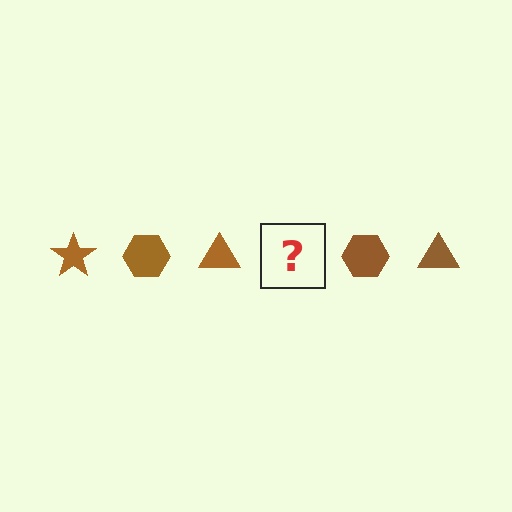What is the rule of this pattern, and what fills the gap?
The rule is that the pattern cycles through star, hexagon, triangle shapes in brown. The gap should be filled with a brown star.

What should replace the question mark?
The question mark should be replaced with a brown star.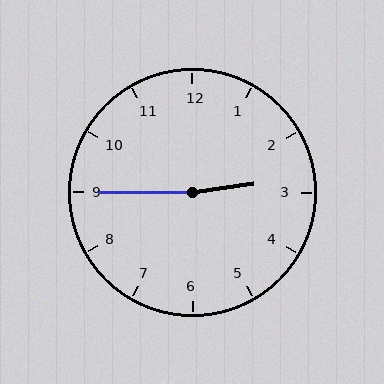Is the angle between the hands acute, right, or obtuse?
It is obtuse.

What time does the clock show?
2:45.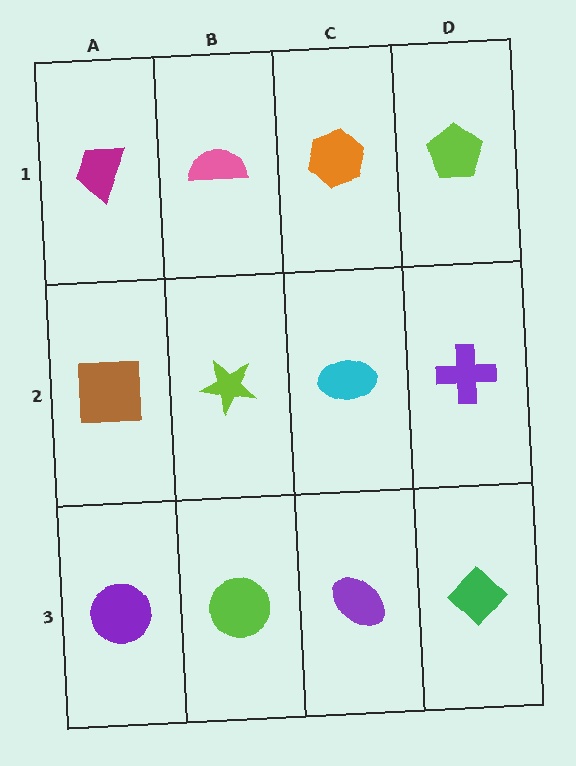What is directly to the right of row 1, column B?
An orange hexagon.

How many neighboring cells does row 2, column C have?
4.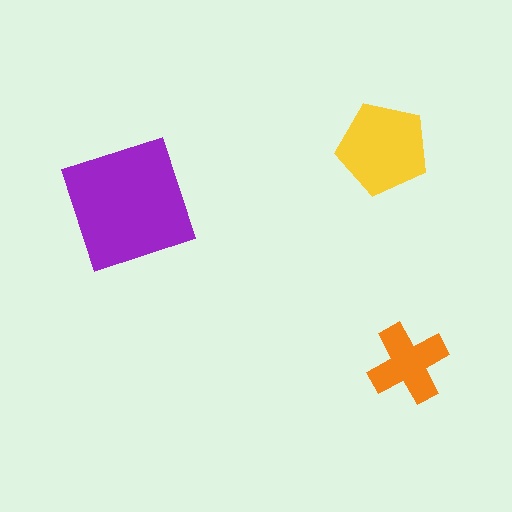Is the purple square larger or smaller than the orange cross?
Larger.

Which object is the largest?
The purple square.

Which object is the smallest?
The orange cross.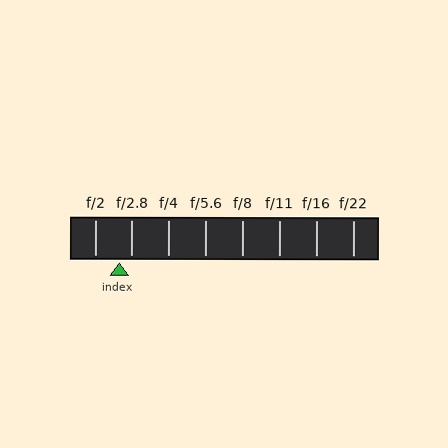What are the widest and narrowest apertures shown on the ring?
The widest aperture shown is f/2 and the narrowest is f/22.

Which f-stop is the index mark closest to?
The index mark is closest to f/2.8.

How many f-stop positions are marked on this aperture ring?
There are 8 f-stop positions marked.